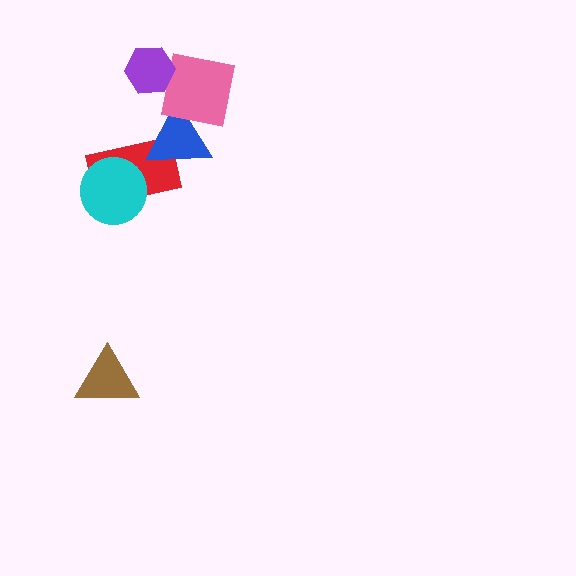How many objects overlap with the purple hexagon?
0 objects overlap with the purple hexagon.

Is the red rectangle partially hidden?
Yes, it is partially covered by another shape.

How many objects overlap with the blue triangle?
2 objects overlap with the blue triangle.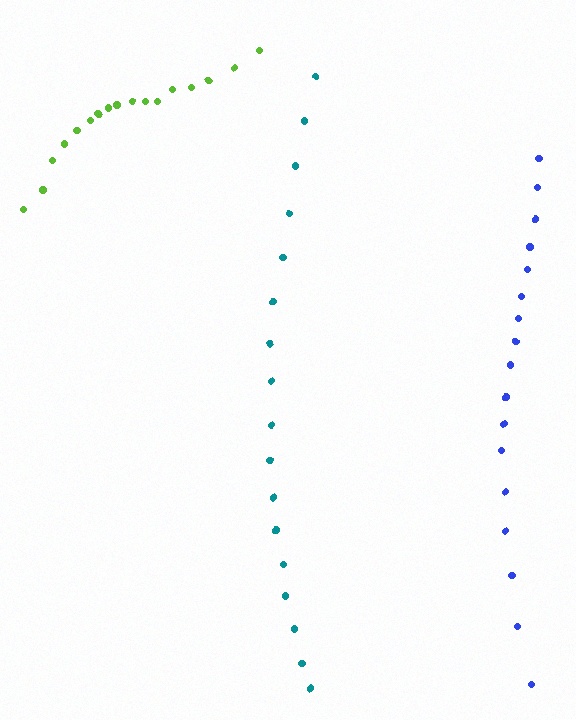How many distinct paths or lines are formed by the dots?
There are 3 distinct paths.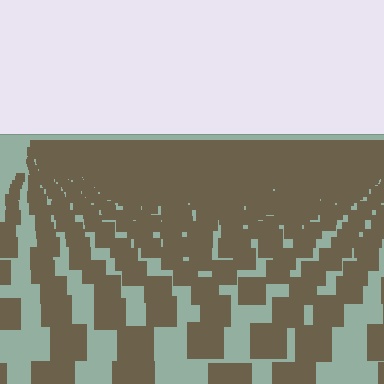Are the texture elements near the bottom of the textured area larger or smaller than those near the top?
Larger. Near the bottom, elements are closer to the viewer and appear at a bigger on-screen size.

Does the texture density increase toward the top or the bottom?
Density increases toward the top.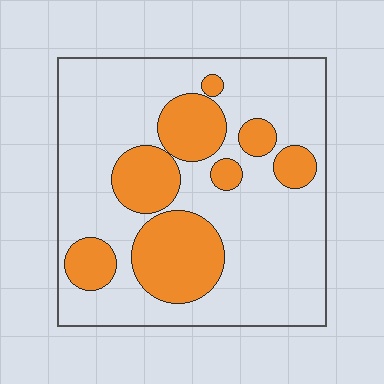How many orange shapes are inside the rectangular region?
8.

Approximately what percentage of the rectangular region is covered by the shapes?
Approximately 30%.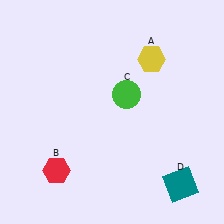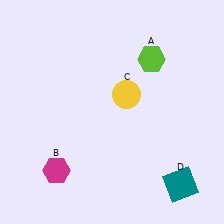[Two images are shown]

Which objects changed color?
A changed from yellow to lime. B changed from red to magenta. C changed from green to yellow.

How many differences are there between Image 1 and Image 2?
There are 3 differences between the two images.